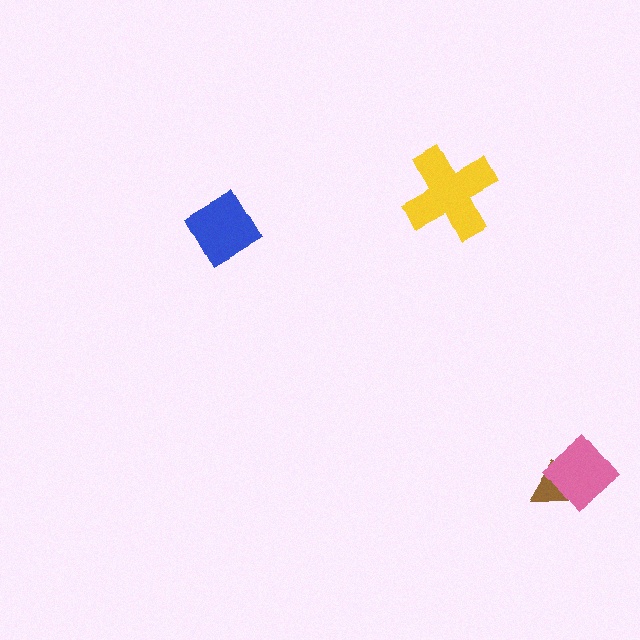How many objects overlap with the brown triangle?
1 object overlaps with the brown triangle.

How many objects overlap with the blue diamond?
0 objects overlap with the blue diamond.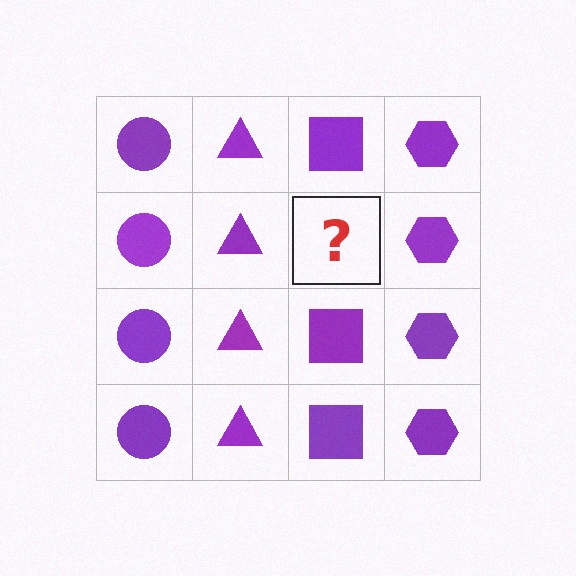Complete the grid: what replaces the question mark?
The question mark should be replaced with a purple square.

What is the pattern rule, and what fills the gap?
The rule is that each column has a consistent shape. The gap should be filled with a purple square.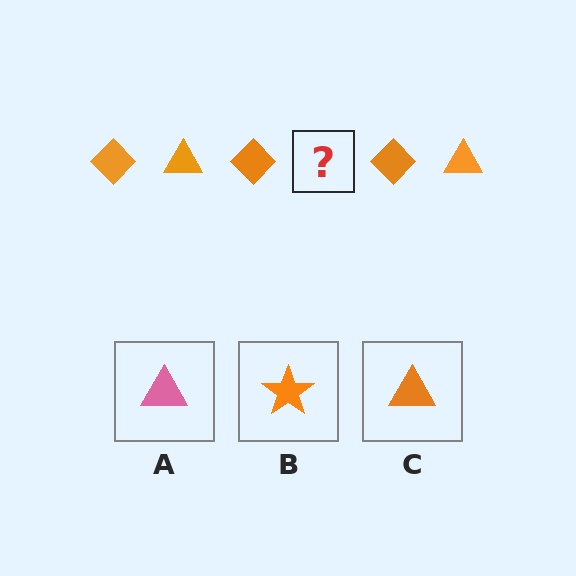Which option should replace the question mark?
Option C.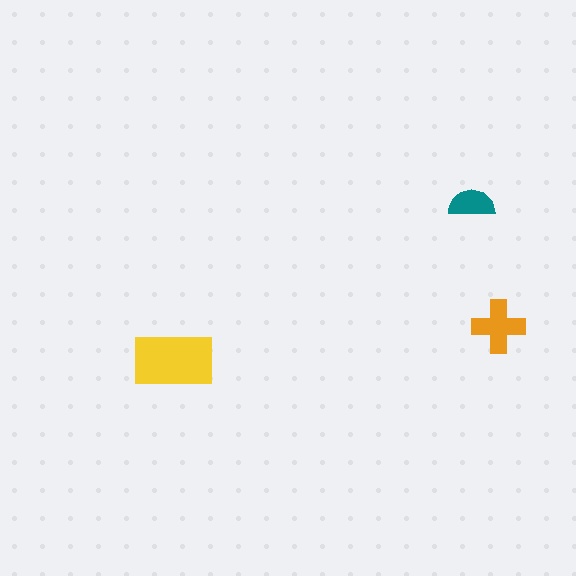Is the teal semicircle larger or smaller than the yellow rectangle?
Smaller.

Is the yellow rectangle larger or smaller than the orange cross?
Larger.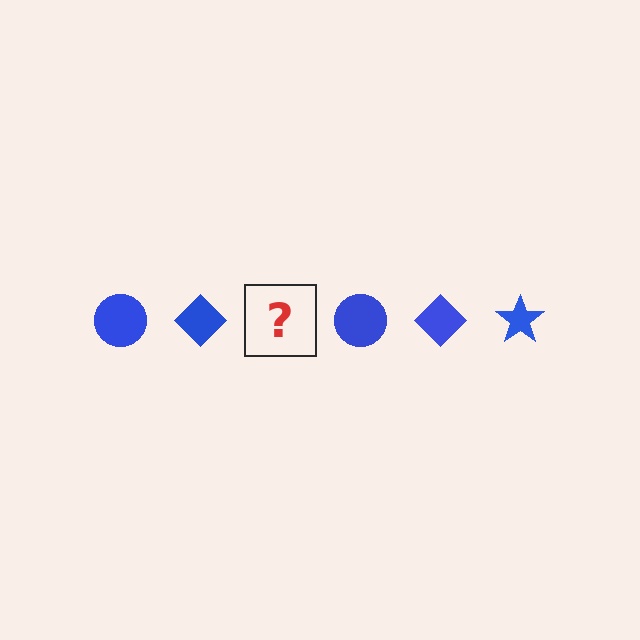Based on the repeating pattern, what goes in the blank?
The blank should be a blue star.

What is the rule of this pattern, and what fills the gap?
The rule is that the pattern cycles through circle, diamond, star shapes in blue. The gap should be filled with a blue star.